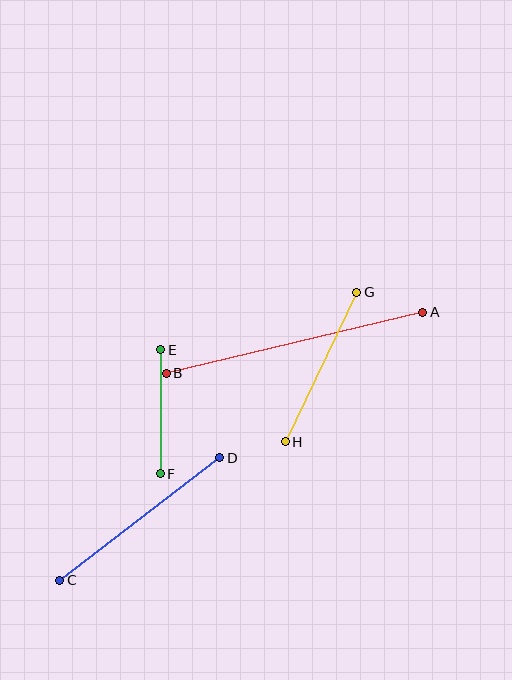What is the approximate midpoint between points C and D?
The midpoint is at approximately (140, 519) pixels.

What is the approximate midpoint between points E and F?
The midpoint is at approximately (160, 412) pixels.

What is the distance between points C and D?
The distance is approximately 201 pixels.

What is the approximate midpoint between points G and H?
The midpoint is at approximately (321, 367) pixels.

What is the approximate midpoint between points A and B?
The midpoint is at approximately (294, 343) pixels.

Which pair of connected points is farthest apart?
Points A and B are farthest apart.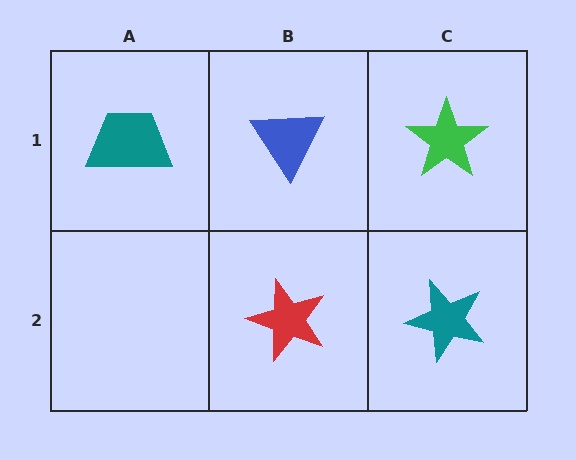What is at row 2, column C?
A teal star.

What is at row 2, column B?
A red star.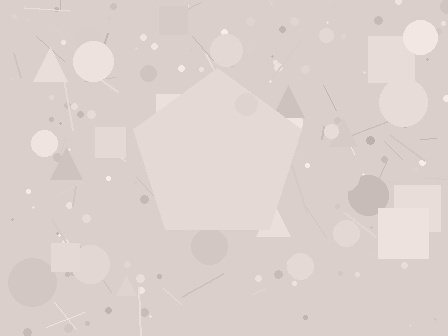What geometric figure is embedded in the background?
A pentagon is embedded in the background.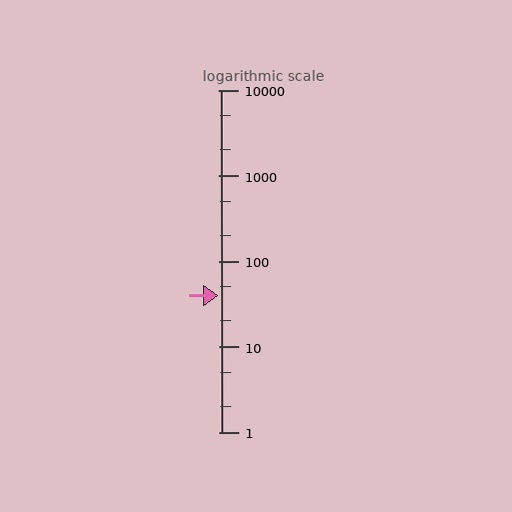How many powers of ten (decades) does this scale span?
The scale spans 4 decades, from 1 to 10000.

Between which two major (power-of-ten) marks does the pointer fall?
The pointer is between 10 and 100.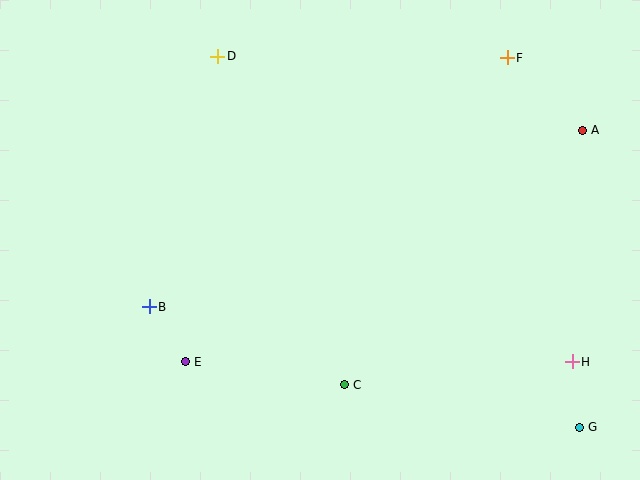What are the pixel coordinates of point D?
Point D is at (218, 56).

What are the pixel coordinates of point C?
Point C is at (344, 385).